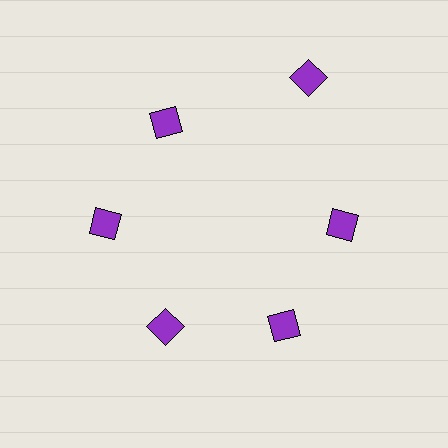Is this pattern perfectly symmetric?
No. The 6 purple diamonds are arranged in a ring, but one element near the 1 o'clock position is pushed outward from the center, breaking the 6-fold rotational symmetry.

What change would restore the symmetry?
The symmetry would be restored by moving it inward, back onto the ring so that all 6 diamonds sit at equal angles and equal distance from the center.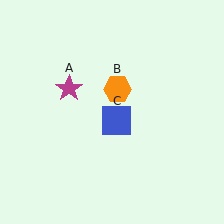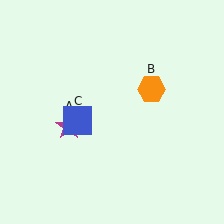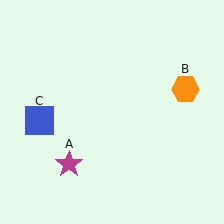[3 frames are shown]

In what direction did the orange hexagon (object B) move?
The orange hexagon (object B) moved right.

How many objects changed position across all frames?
3 objects changed position: magenta star (object A), orange hexagon (object B), blue square (object C).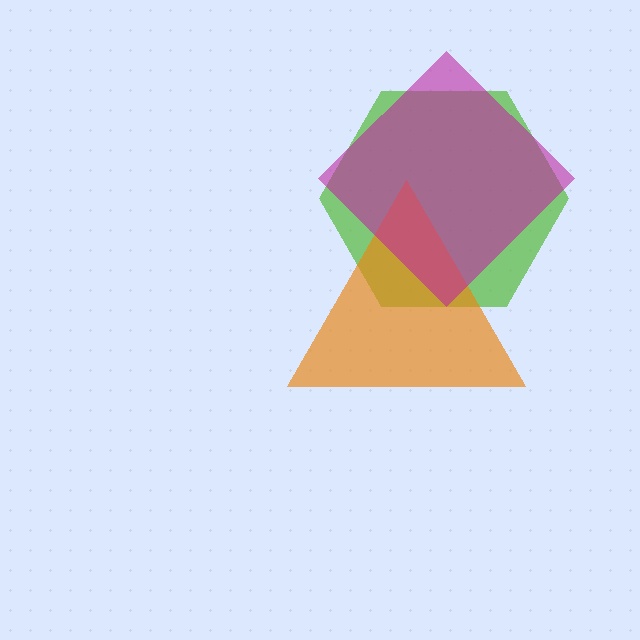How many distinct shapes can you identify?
There are 3 distinct shapes: a lime hexagon, an orange triangle, a magenta diamond.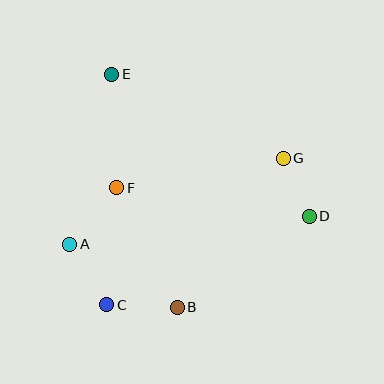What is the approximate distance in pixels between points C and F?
The distance between C and F is approximately 117 pixels.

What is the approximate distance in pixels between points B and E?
The distance between B and E is approximately 242 pixels.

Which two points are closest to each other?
Points D and G are closest to each other.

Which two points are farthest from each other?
Points D and E are farthest from each other.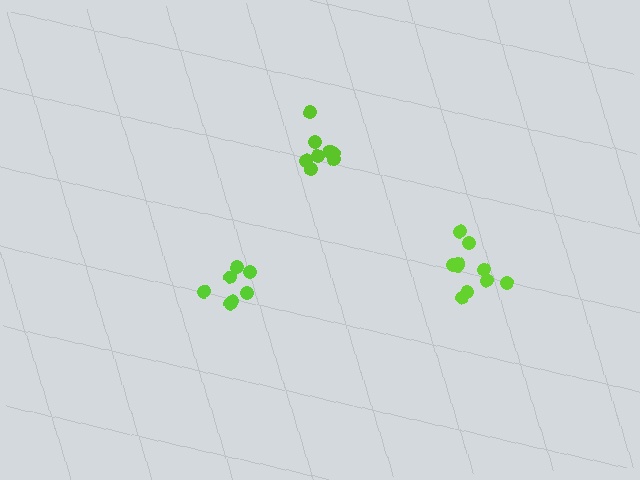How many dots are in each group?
Group 1: 7 dots, Group 2: 10 dots, Group 3: 8 dots (25 total).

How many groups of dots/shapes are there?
There are 3 groups.